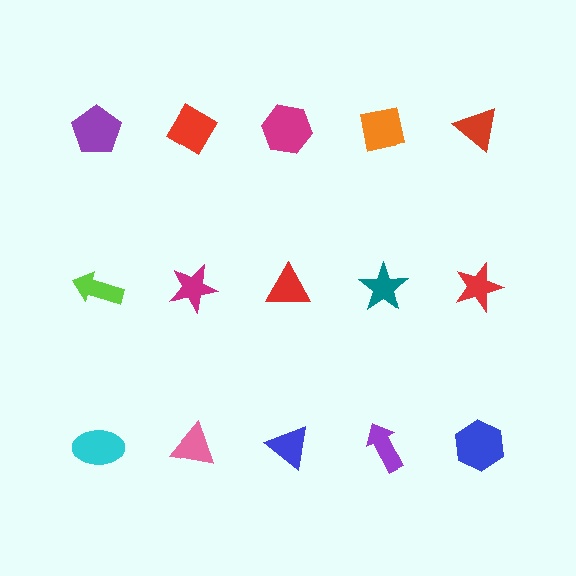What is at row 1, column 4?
An orange square.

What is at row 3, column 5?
A blue hexagon.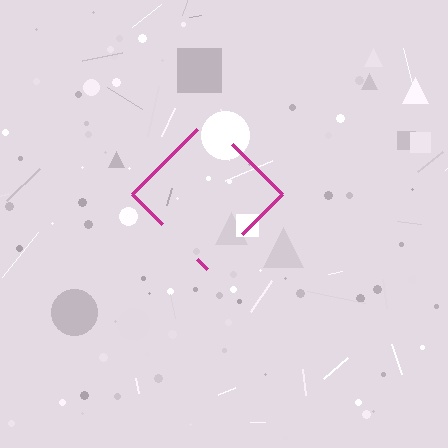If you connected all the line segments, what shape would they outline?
They would outline a diamond.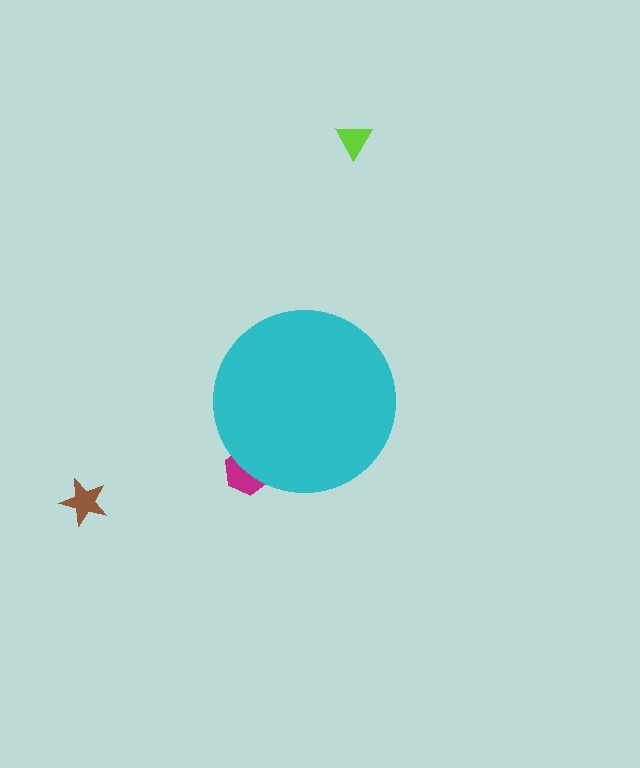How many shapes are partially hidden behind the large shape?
1 shape is partially hidden.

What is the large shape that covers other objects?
A cyan circle.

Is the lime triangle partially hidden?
No, the lime triangle is fully visible.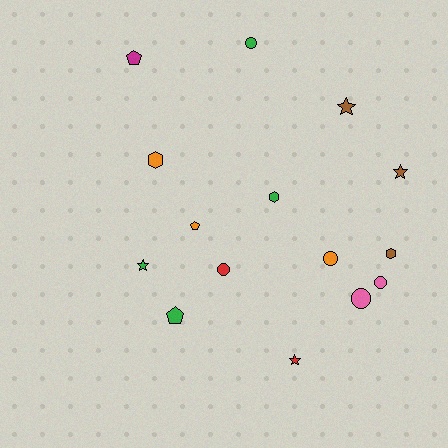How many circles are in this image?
There are 5 circles.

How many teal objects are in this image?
There are no teal objects.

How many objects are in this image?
There are 15 objects.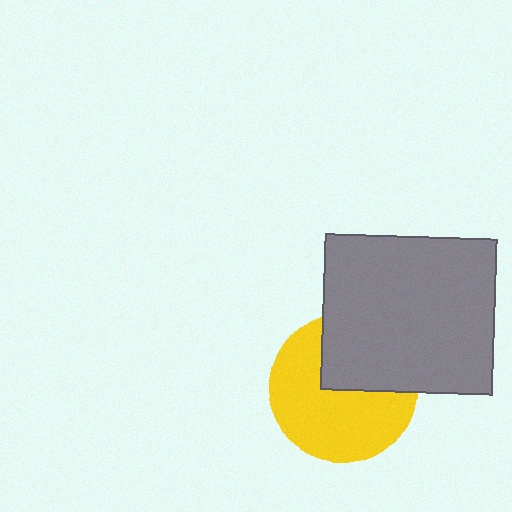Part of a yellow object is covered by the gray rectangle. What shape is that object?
It is a circle.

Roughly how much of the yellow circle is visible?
About half of it is visible (roughly 64%).